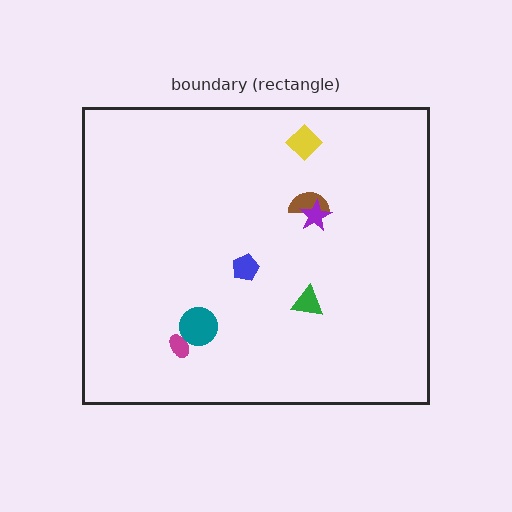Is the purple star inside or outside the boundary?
Inside.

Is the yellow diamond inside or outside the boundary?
Inside.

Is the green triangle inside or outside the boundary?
Inside.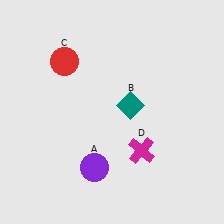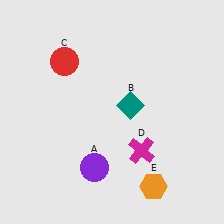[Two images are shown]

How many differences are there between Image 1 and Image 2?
There is 1 difference between the two images.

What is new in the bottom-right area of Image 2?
An orange hexagon (E) was added in the bottom-right area of Image 2.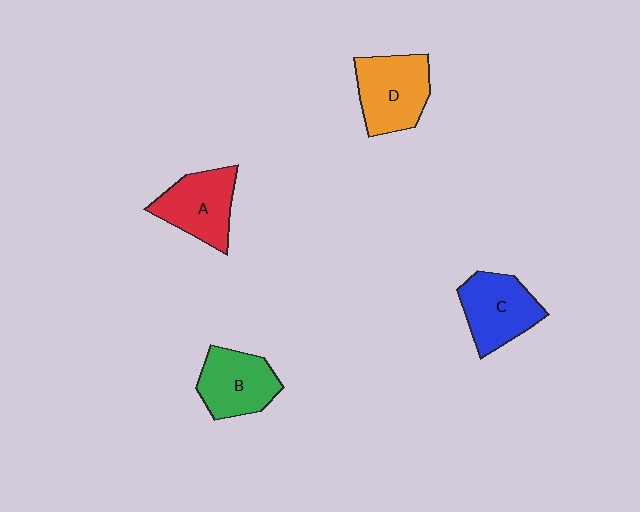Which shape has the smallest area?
Shape B (green).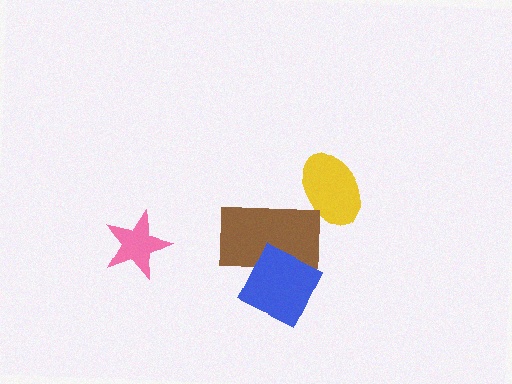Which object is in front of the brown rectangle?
The blue diamond is in front of the brown rectangle.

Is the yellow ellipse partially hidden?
No, no other shape covers it.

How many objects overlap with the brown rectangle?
1 object overlaps with the brown rectangle.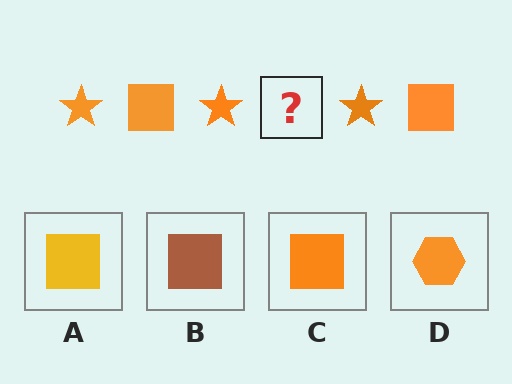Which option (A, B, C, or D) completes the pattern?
C.